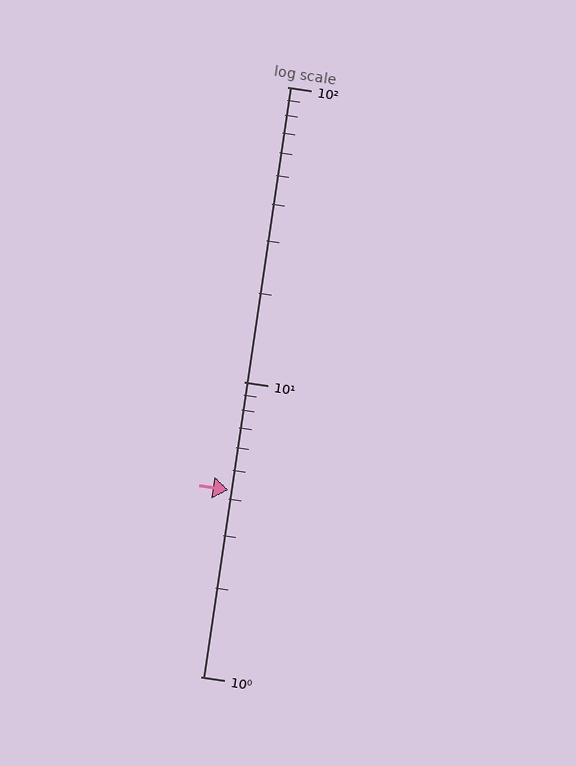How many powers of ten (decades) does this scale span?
The scale spans 2 decades, from 1 to 100.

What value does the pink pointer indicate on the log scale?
The pointer indicates approximately 4.3.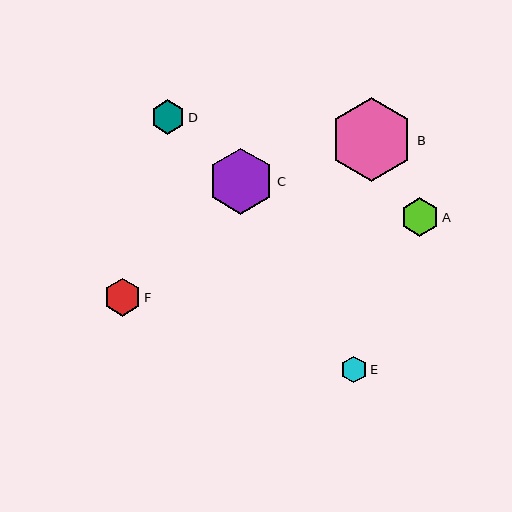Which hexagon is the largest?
Hexagon B is the largest with a size of approximately 84 pixels.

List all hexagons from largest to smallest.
From largest to smallest: B, C, A, F, D, E.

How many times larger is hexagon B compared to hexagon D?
Hexagon B is approximately 2.4 times the size of hexagon D.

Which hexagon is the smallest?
Hexagon E is the smallest with a size of approximately 27 pixels.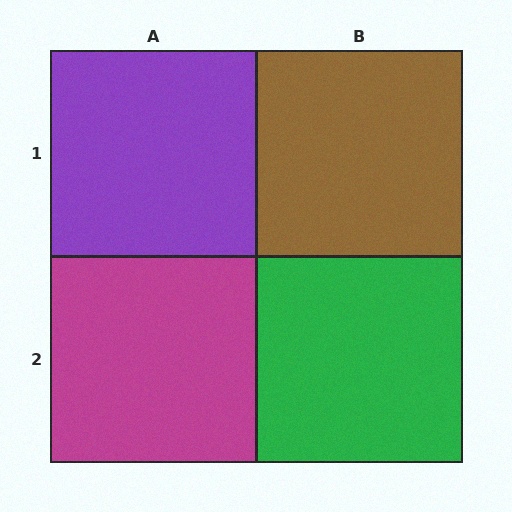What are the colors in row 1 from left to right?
Purple, brown.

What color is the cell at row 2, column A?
Magenta.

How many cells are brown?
1 cell is brown.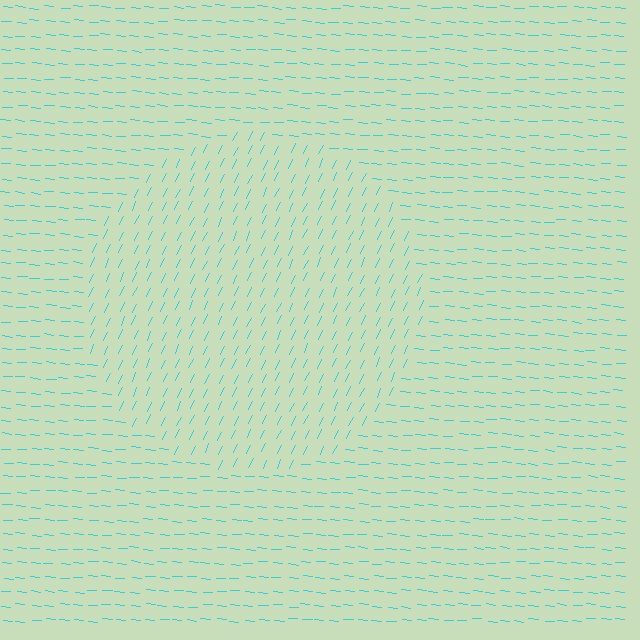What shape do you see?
I see a circle.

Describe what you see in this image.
The image is filled with small cyan line segments. A circle region in the image has lines oriented differently from the surrounding lines, creating a visible texture boundary.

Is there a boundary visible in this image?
Yes, there is a texture boundary formed by a change in line orientation.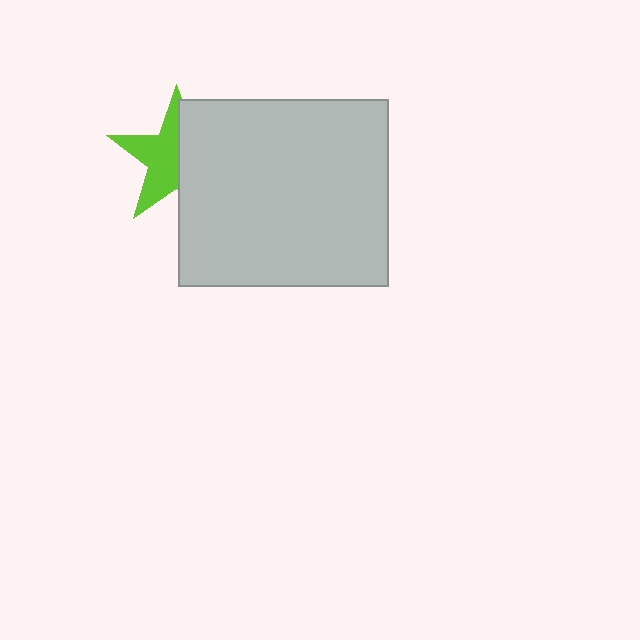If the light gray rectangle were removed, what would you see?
You would see the complete lime star.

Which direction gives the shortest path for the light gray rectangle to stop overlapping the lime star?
Moving right gives the shortest separation.